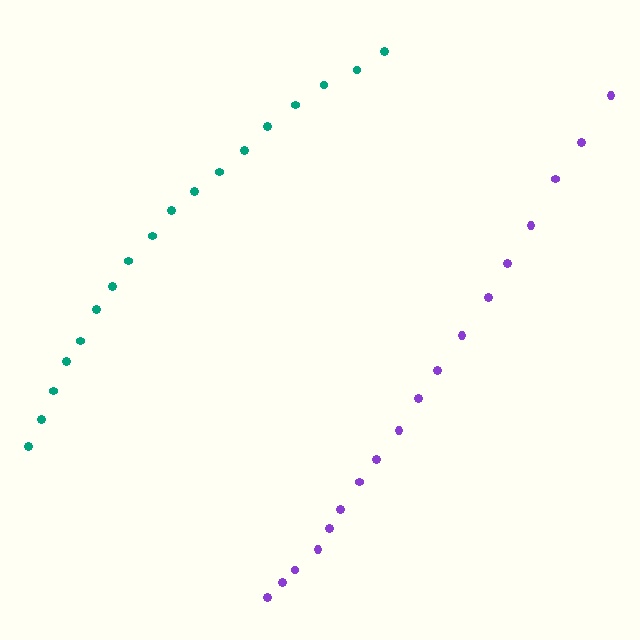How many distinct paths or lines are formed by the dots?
There are 2 distinct paths.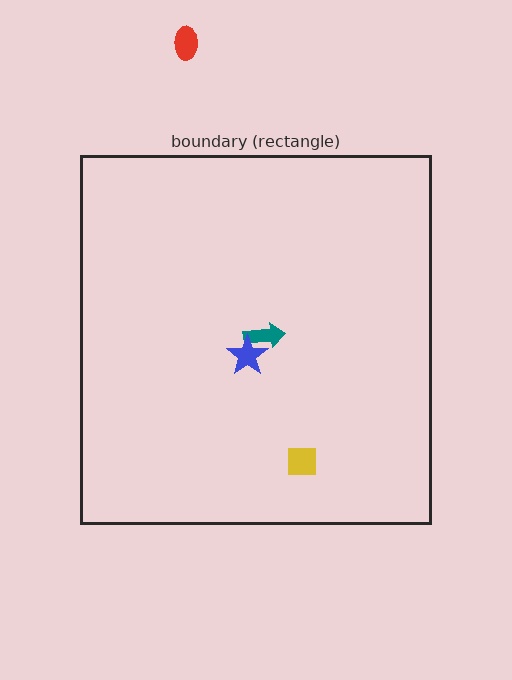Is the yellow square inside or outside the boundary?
Inside.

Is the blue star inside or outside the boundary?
Inside.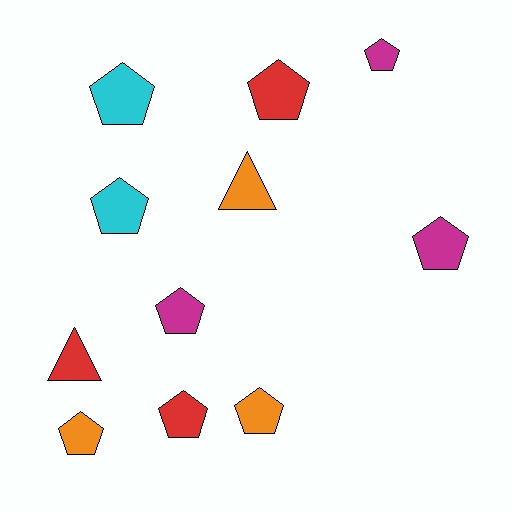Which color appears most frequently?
Magenta, with 3 objects.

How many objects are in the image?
There are 11 objects.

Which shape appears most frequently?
Pentagon, with 9 objects.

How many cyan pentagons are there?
There are 2 cyan pentagons.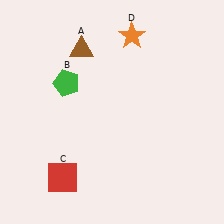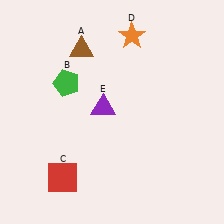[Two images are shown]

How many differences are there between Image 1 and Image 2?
There is 1 difference between the two images.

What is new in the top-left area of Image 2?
A purple triangle (E) was added in the top-left area of Image 2.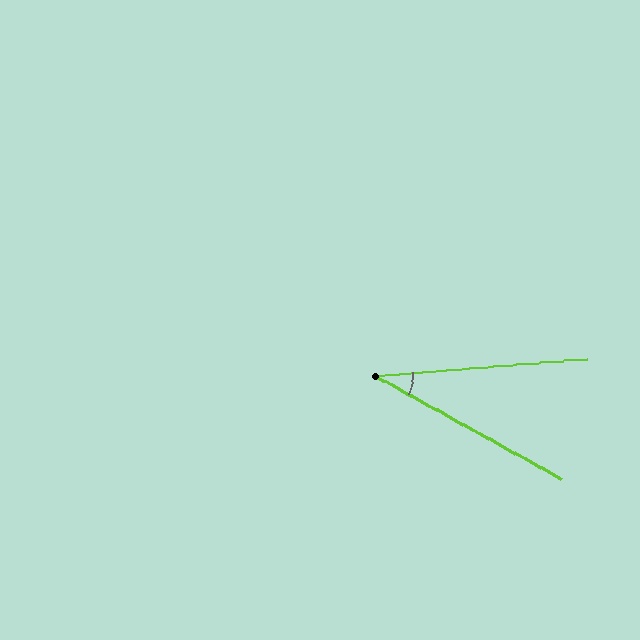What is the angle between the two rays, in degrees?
Approximately 34 degrees.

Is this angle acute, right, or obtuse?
It is acute.